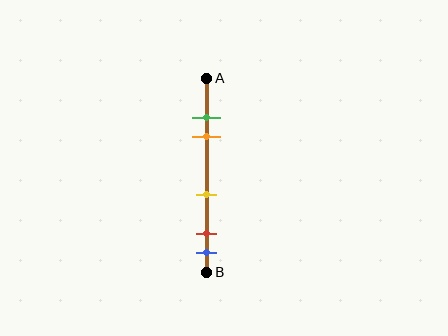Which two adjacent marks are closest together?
The green and orange marks are the closest adjacent pair.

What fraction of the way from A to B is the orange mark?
The orange mark is approximately 30% (0.3) of the way from A to B.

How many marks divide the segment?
There are 5 marks dividing the segment.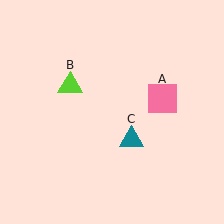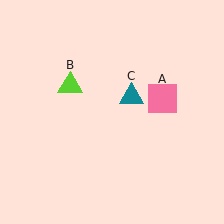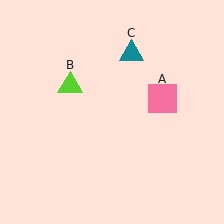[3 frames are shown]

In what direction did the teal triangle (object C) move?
The teal triangle (object C) moved up.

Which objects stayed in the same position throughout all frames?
Pink square (object A) and lime triangle (object B) remained stationary.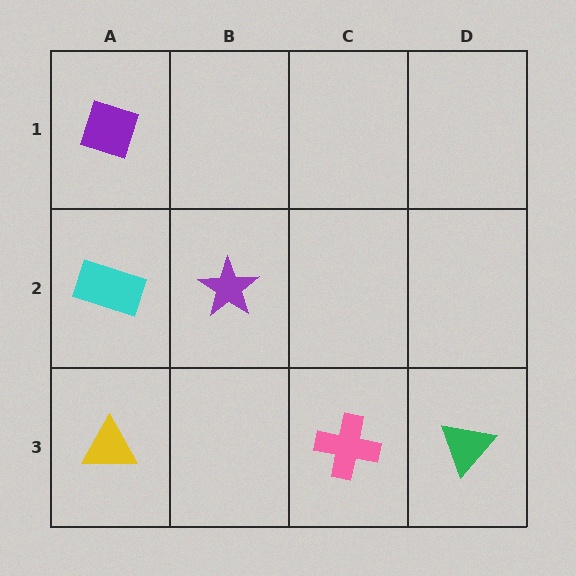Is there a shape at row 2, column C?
No, that cell is empty.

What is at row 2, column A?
A cyan rectangle.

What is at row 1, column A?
A purple diamond.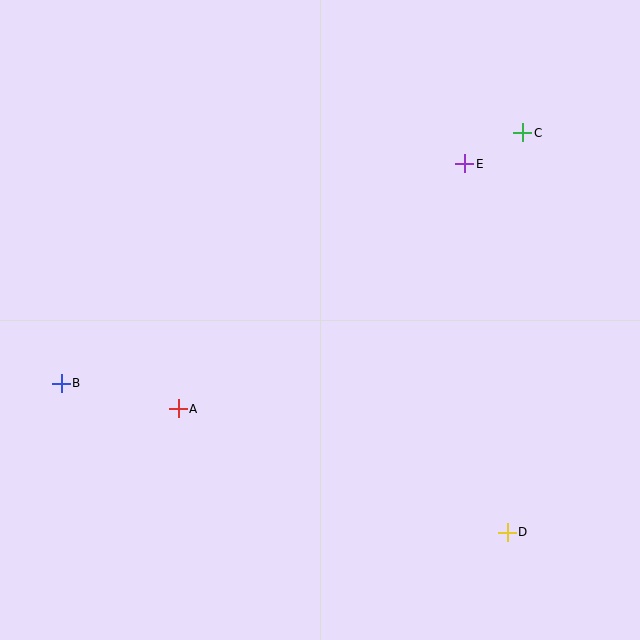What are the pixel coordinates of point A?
Point A is at (178, 409).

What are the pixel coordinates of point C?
Point C is at (523, 133).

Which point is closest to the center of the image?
Point A at (178, 409) is closest to the center.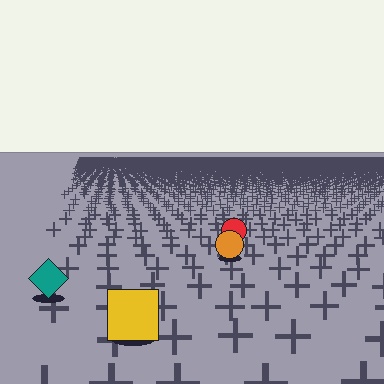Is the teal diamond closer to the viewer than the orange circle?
Yes. The teal diamond is closer — you can tell from the texture gradient: the ground texture is coarser near it.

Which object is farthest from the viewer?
The red circle is farthest from the viewer. It appears smaller and the ground texture around it is denser.